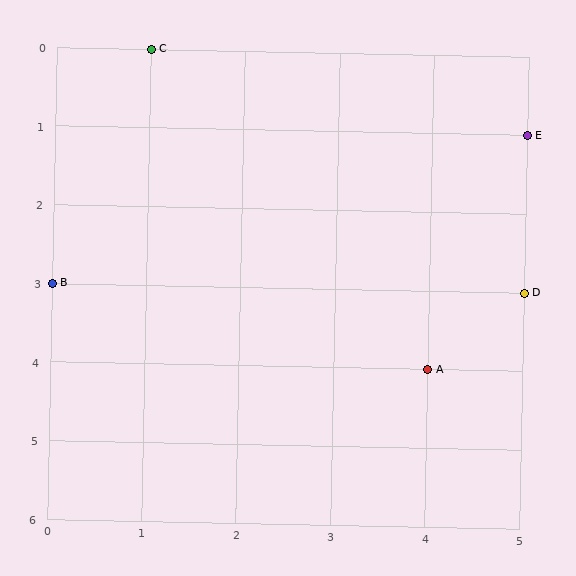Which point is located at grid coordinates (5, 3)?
Point D is at (5, 3).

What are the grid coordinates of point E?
Point E is at grid coordinates (5, 1).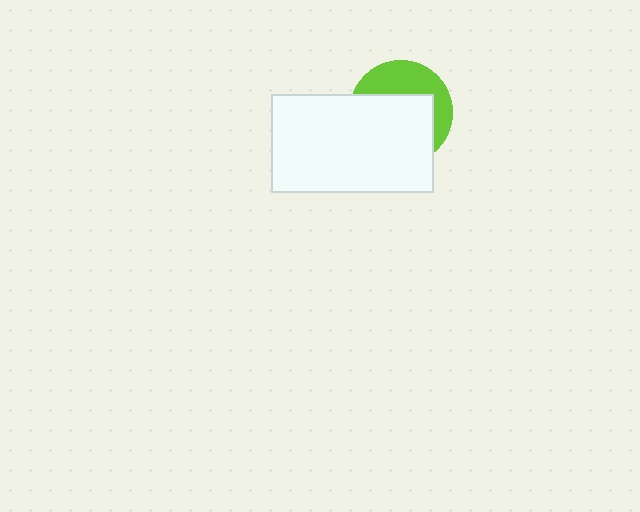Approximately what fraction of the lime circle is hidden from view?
Roughly 62% of the lime circle is hidden behind the white rectangle.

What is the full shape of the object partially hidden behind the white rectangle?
The partially hidden object is a lime circle.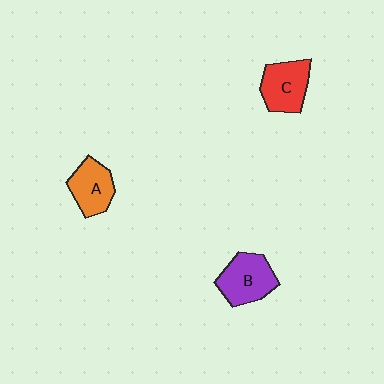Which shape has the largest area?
Shape B (purple).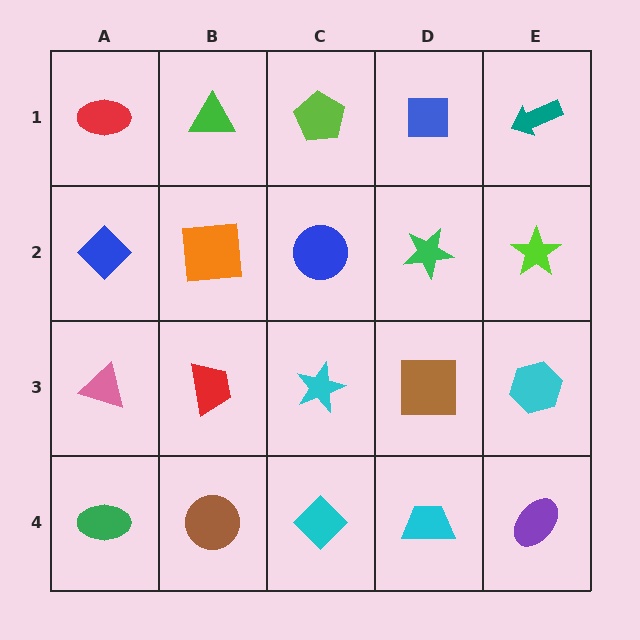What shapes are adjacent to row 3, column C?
A blue circle (row 2, column C), a cyan diamond (row 4, column C), a red trapezoid (row 3, column B), a brown square (row 3, column D).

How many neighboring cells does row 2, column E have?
3.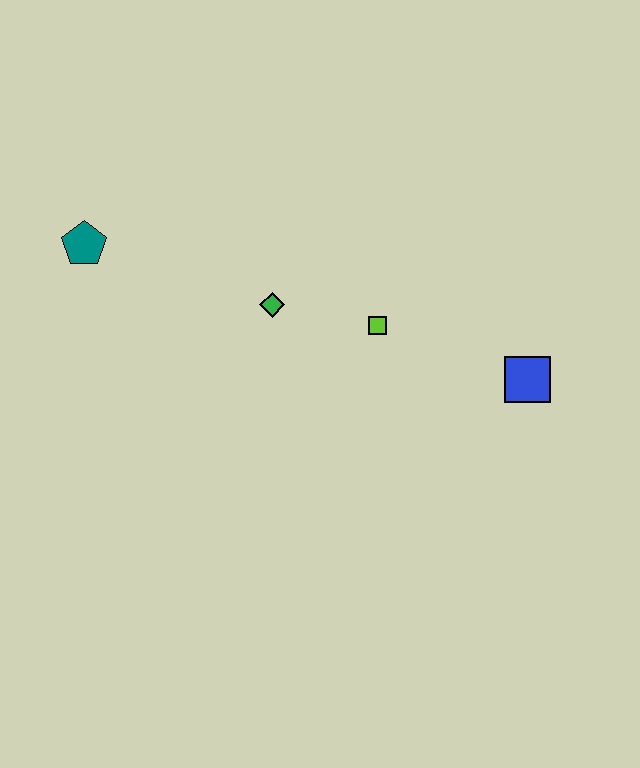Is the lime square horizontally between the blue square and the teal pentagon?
Yes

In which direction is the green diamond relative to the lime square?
The green diamond is to the left of the lime square.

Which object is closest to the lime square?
The green diamond is closest to the lime square.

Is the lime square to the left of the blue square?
Yes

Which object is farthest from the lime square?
The teal pentagon is farthest from the lime square.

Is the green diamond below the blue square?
No